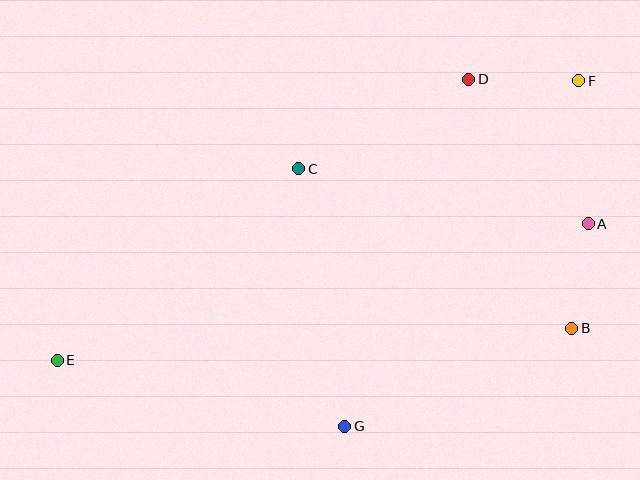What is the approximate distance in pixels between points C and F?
The distance between C and F is approximately 294 pixels.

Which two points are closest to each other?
Points A and B are closest to each other.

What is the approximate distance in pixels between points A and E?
The distance between A and E is approximately 549 pixels.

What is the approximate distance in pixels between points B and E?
The distance between B and E is approximately 515 pixels.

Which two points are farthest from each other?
Points E and F are farthest from each other.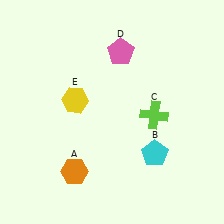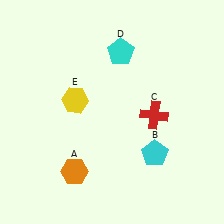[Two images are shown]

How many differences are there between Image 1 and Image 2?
There are 2 differences between the two images.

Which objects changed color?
C changed from lime to red. D changed from pink to cyan.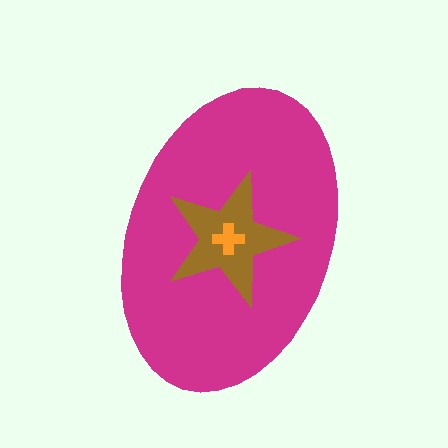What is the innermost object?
The orange cross.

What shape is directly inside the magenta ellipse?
The brown star.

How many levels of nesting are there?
3.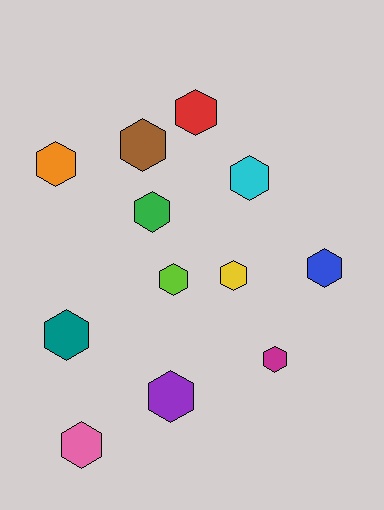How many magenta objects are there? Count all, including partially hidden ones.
There is 1 magenta object.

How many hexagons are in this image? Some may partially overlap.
There are 12 hexagons.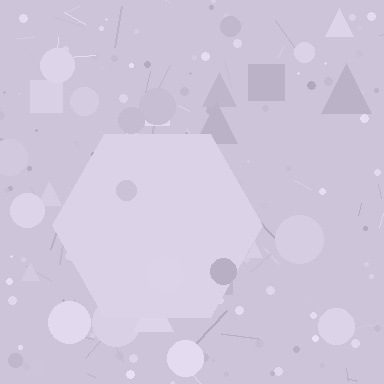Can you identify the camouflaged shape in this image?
The camouflaged shape is a hexagon.